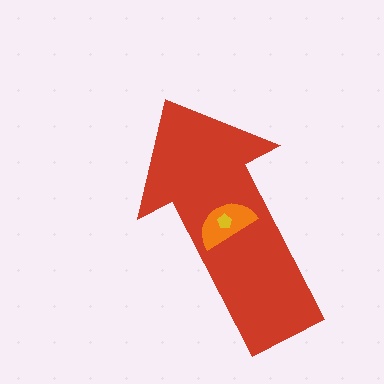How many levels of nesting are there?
3.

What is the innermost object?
The yellow pentagon.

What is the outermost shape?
The red arrow.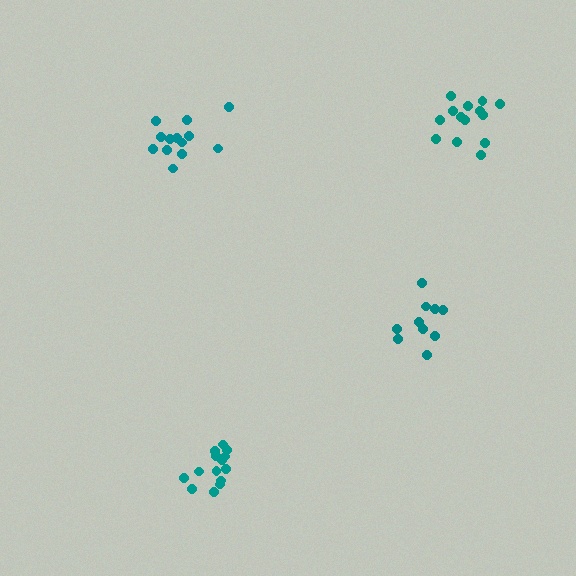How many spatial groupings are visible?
There are 4 spatial groupings.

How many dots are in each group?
Group 1: 10 dots, Group 2: 13 dots, Group 3: 14 dots, Group 4: 14 dots (51 total).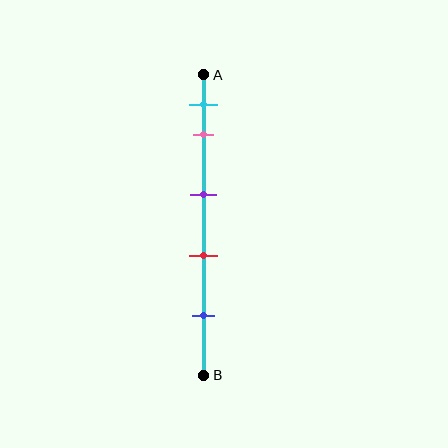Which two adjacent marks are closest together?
The cyan and pink marks are the closest adjacent pair.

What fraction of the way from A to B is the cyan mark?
The cyan mark is approximately 10% (0.1) of the way from A to B.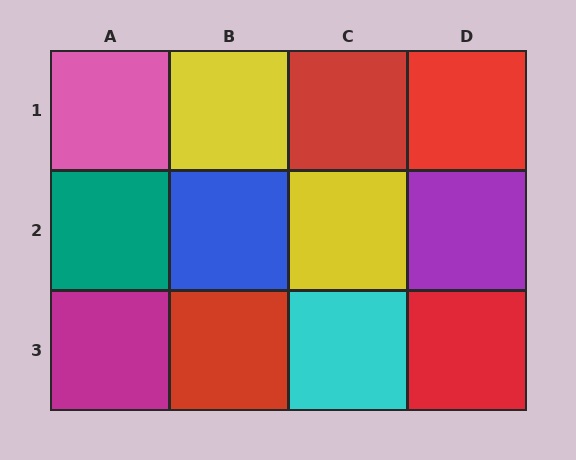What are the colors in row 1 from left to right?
Pink, yellow, red, red.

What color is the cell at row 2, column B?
Blue.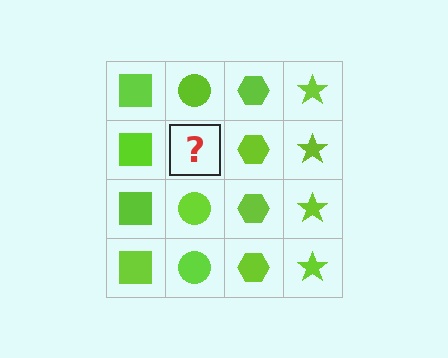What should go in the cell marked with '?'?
The missing cell should contain a lime circle.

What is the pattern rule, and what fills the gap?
The rule is that each column has a consistent shape. The gap should be filled with a lime circle.